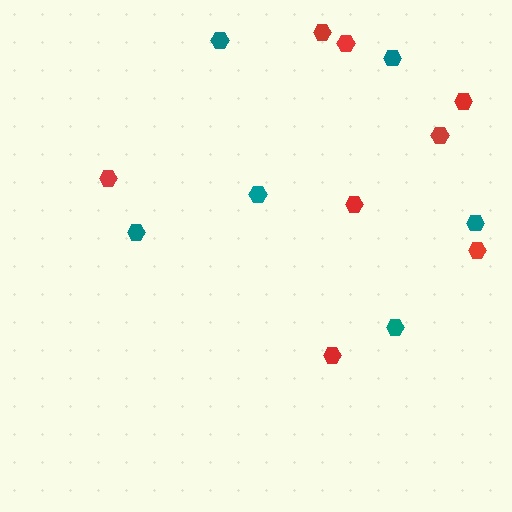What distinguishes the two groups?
There are 2 groups: one group of teal hexagons (6) and one group of red hexagons (8).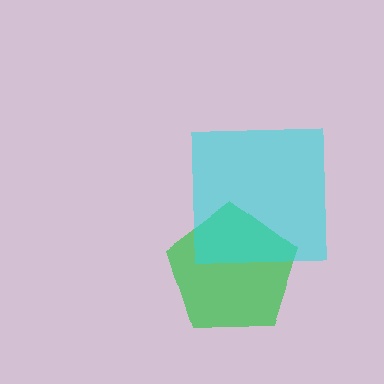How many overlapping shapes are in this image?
There are 2 overlapping shapes in the image.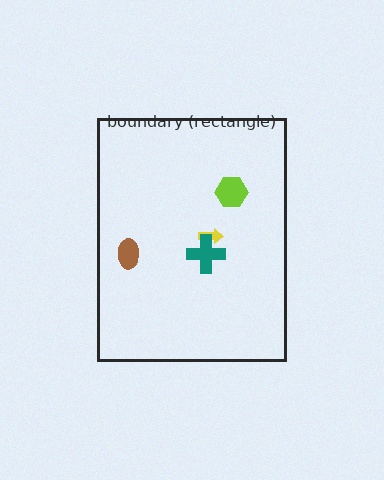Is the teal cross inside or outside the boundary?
Inside.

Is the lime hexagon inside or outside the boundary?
Inside.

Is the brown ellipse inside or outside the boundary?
Inside.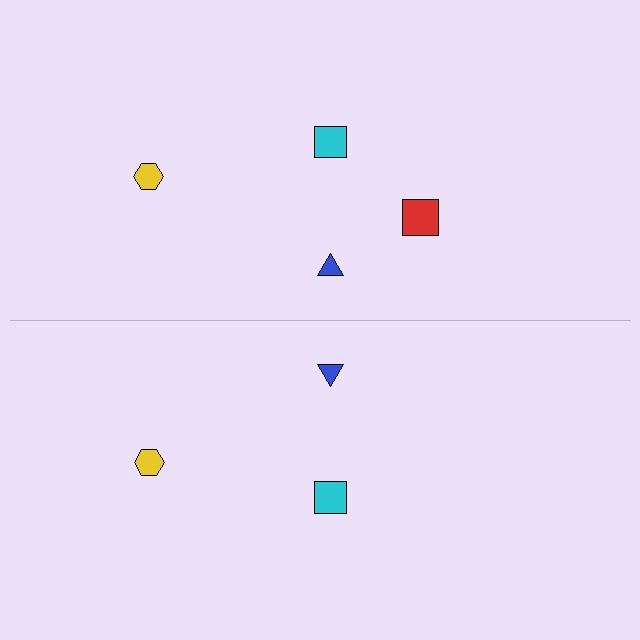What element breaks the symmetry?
A red square is missing from the bottom side.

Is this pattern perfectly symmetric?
No, the pattern is not perfectly symmetric. A red square is missing from the bottom side.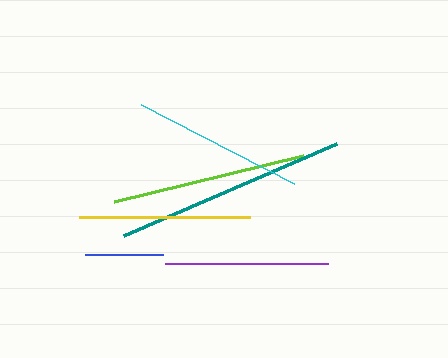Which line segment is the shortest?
The blue line is the shortest at approximately 78 pixels.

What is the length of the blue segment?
The blue segment is approximately 78 pixels long.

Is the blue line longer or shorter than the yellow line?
The yellow line is longer than the blue line.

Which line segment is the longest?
The teal line is the longest at approximately 232 pixels.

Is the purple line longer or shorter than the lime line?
The lime line is longer than the purple line.